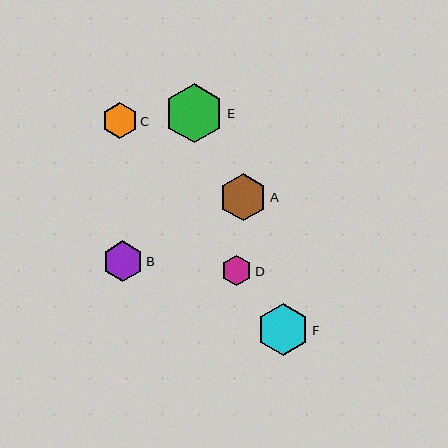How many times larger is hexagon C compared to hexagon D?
Hexagon C is approximately 1.2 times the size of hexagon D.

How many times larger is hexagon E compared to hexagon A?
Hexagon E is approximately 1.2 times the size of hexagon A.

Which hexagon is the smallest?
Hexagon D is the smallest with a size of approximately 31 pixels.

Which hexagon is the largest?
Hexagon E is the largest with a size of approximately 59 pixels.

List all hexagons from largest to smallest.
From largest to smallest: E, F, A, B, C, D.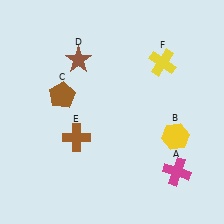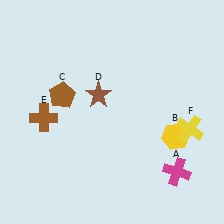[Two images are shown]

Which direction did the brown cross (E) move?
The brown cross (E) moved left.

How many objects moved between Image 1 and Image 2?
3 objects moved between the two images.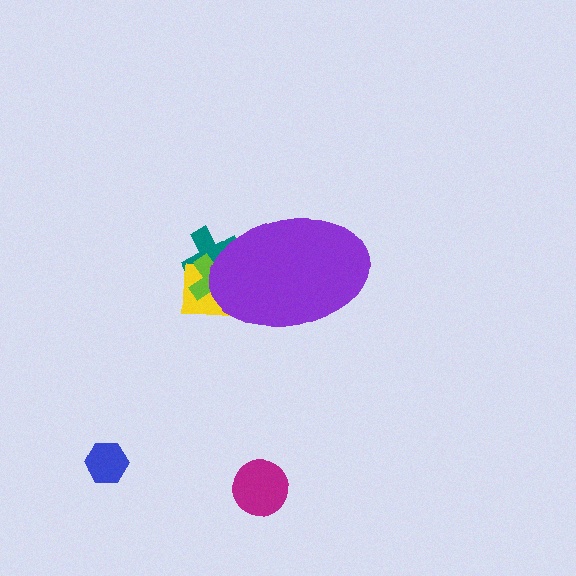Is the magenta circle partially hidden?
No, the magenta circle is fully visible.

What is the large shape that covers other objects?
A purple ellipse.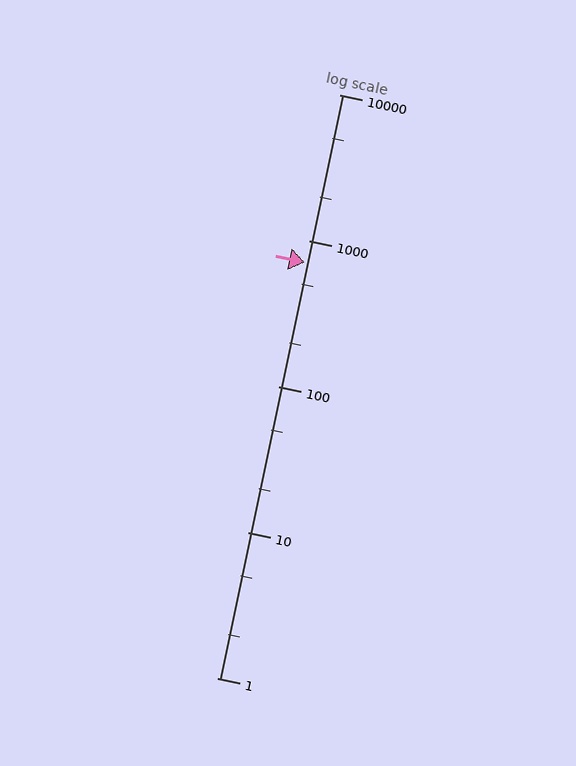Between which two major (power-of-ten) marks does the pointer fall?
The pointer is between 100 and 1000.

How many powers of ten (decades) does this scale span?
The scale spans 4 decades, from 1 to 10000.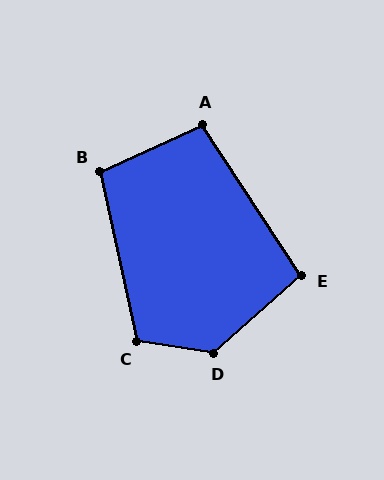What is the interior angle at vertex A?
Approximately 99 degrees (obtuse).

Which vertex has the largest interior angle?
D, at approximately 129 degrees.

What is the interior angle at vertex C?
Approximately 111 degrees (obtuse).